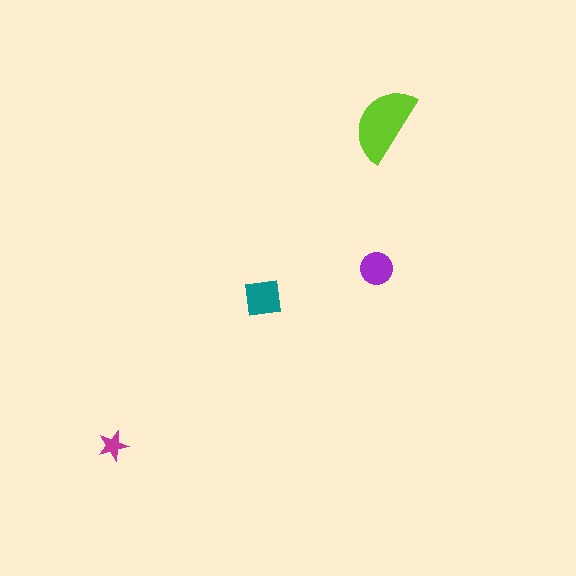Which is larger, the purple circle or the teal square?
The teal square.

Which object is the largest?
The lime semicircle.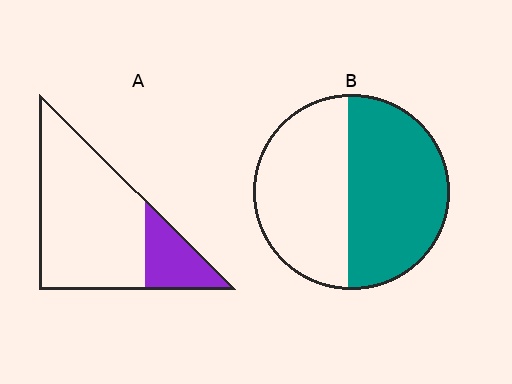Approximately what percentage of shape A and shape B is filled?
A is approximately 20% and B is approximately 50%.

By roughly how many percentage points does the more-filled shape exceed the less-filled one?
By roughly 30 percentage points (B over A).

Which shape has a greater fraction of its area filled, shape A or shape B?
Shape B.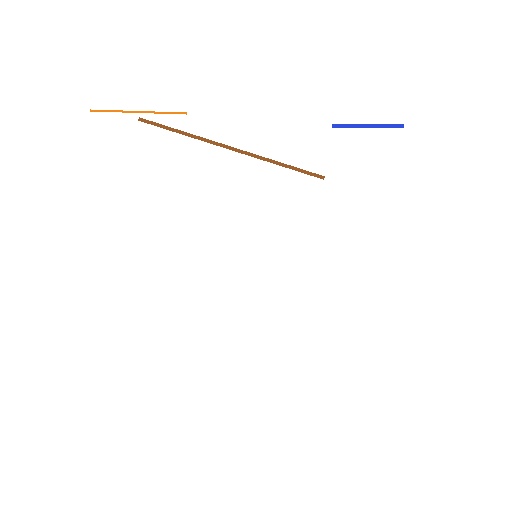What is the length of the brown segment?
The brown segment is approximately 193 pixels long.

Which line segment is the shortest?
The blue line is the shortest at approximately 72 pixels.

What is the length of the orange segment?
The orange segment is approximately 96 pixels long.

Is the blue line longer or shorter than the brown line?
The brown line is longer than the blue line.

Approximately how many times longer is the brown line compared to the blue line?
The brown line is approximately 2.7 times the length of the blue line.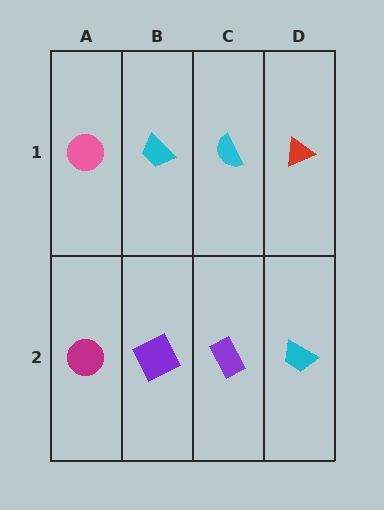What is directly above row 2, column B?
A cyan trapezoid.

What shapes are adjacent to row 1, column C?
A purple rectangle (row 2, column C), a cyan trapezoid (row 1, column B), a red triangle (row 1, column D).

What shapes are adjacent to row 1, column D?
A cyan trapezoid (row 2, column D), a cyan semicircle (row 1, column C).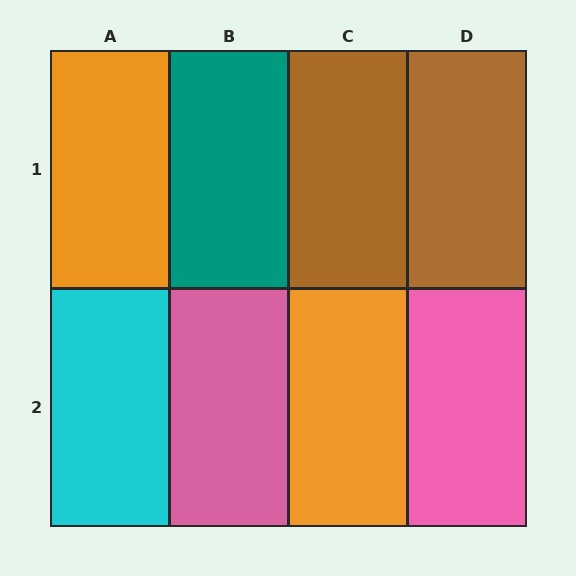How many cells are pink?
2 cells are pink.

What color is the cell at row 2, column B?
Pink.